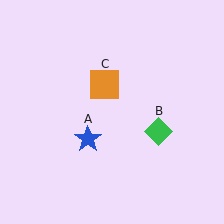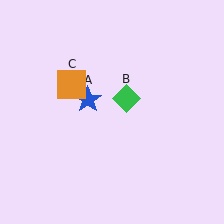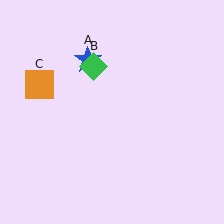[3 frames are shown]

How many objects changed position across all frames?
3 objects changed position: blue star (object A), green diamond (object B), orange square (object C).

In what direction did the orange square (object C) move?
The orange square (object C) moved left.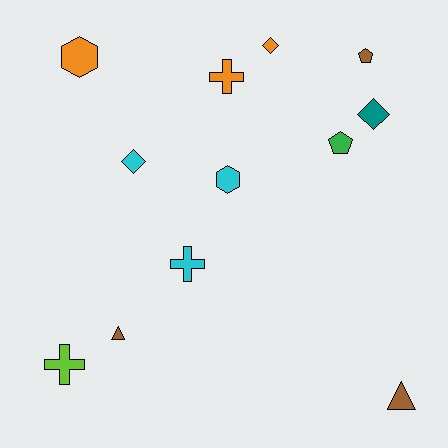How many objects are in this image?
There are 12 objects.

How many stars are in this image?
There are no stars.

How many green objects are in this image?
There is 1 green object.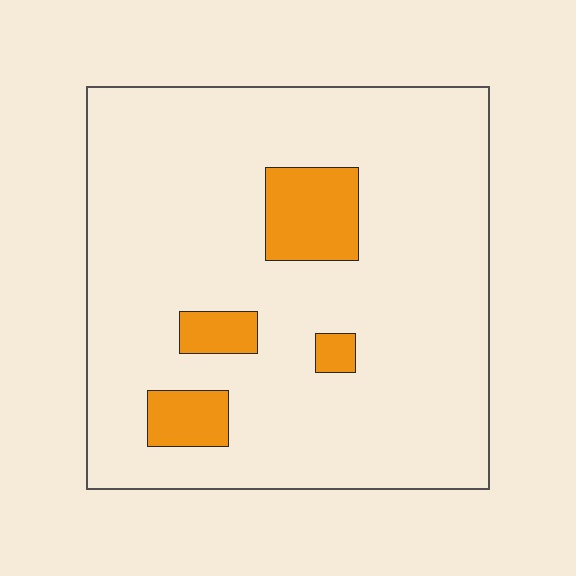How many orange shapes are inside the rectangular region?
4.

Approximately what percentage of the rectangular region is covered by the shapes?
Approximately 10%.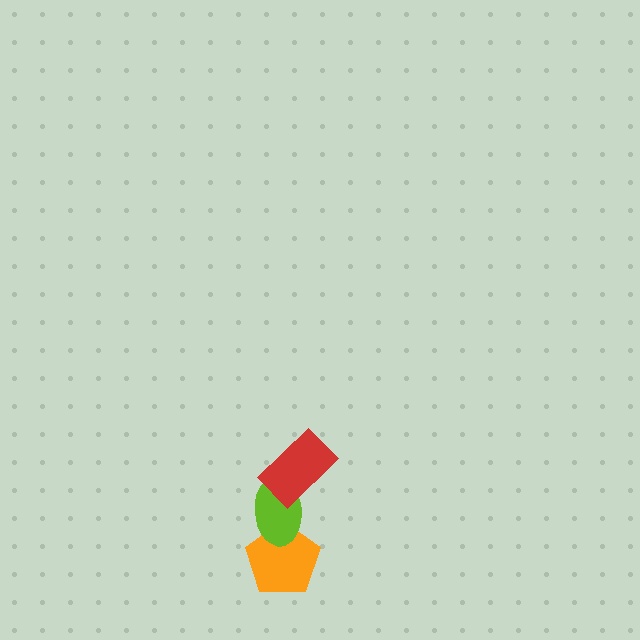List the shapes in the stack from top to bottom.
From top to bottom: the red rectangle, the lime ellipse, the orange pentagon.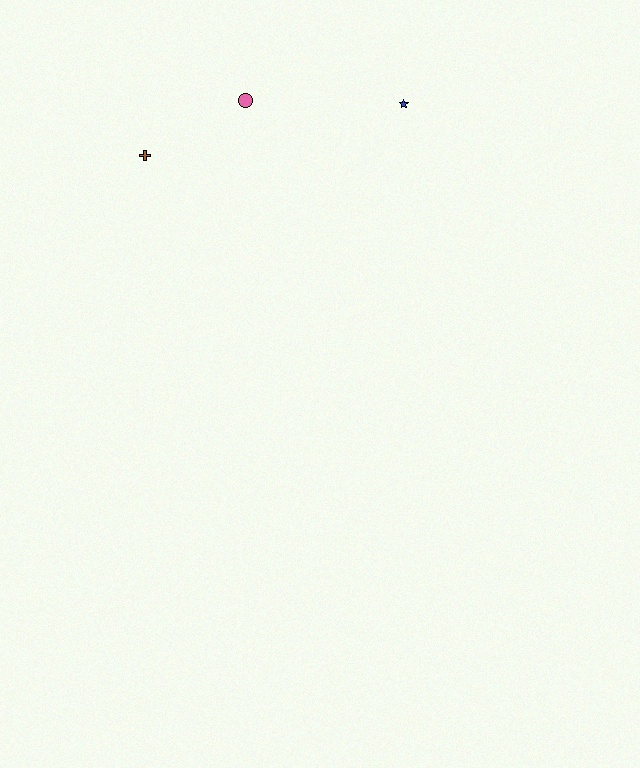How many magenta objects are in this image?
There are no magenta objects.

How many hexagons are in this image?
There are no hexagons.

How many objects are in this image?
There are 3 objects.